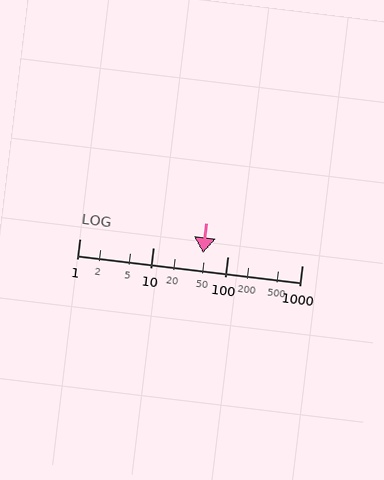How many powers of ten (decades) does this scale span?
The scale spans 3 decades, from 1 to 1000.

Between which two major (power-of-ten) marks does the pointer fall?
The pointer is between 10 and 100.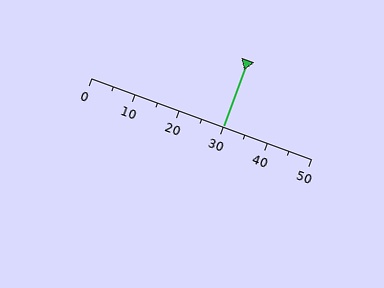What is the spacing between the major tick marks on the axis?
The major ticks are spaced 10 apart.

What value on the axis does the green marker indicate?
The marker indicates approximately 30.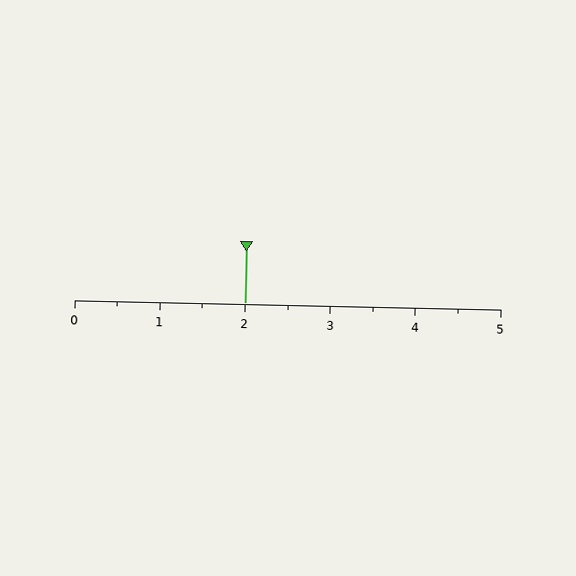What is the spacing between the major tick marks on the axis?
The major ticks are spaced 1 apart.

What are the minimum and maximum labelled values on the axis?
The axis runs from 0 to 5.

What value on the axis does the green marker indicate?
The marker indicates approximately 2.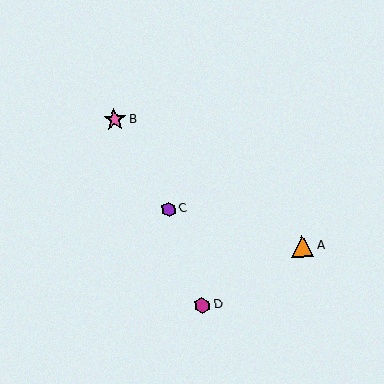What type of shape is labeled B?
Shape B is a pink star.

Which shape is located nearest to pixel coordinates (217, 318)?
The magenta hexagon (labeled D) at (202, 305) is nearest to that location.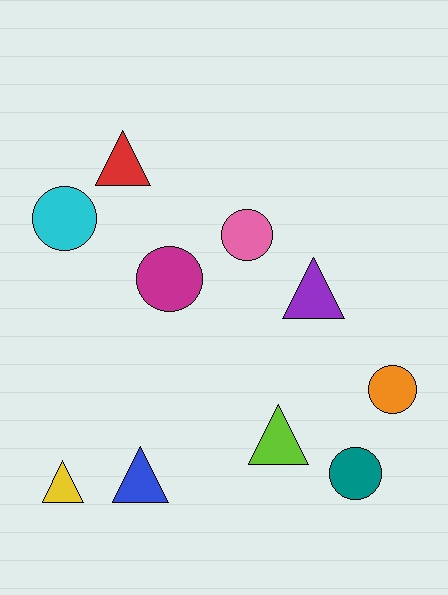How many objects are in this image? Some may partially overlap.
There are 10 objects.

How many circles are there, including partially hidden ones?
There are 5 circles.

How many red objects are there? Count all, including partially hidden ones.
There is 1 red object.